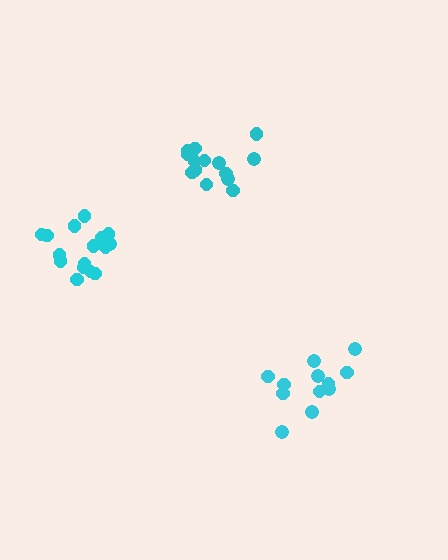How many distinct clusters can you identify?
There are 3 distinct clusters.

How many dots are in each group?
Group 1: 14 dots, Group 2: 12 dots, Group 3: 16 dots (42 total).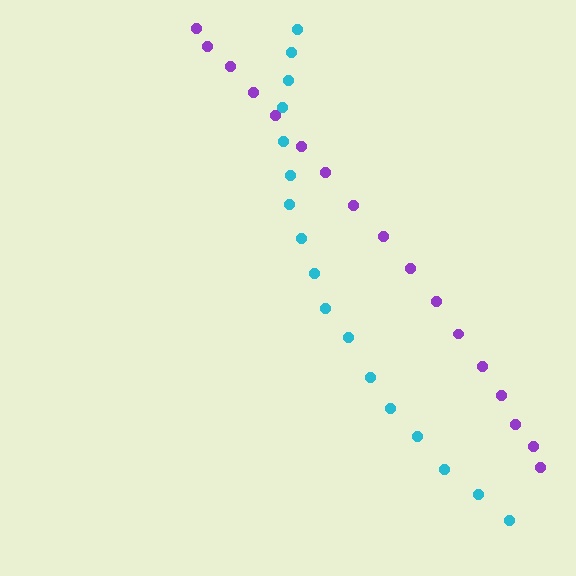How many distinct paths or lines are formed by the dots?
There are 2 distinct paths.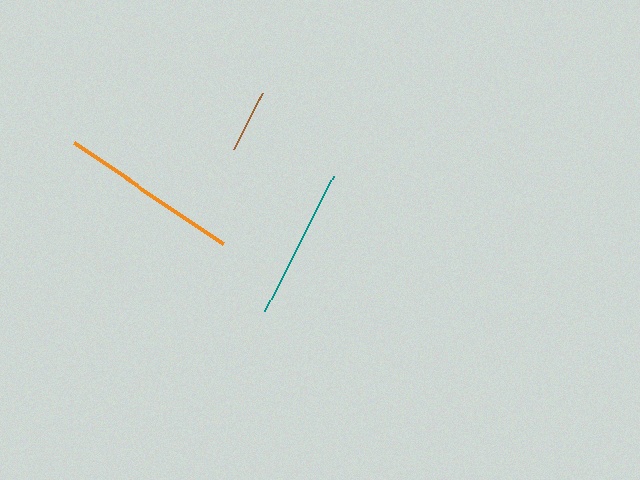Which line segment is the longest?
The orange line is the longest at approximately 181 pixels.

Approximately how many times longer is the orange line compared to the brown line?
The orange line is approximately 2.8 times the length of the brown line.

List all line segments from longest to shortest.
From longest to shortest: orange, teal, brown.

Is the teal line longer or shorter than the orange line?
The orange line is longer than the teal line.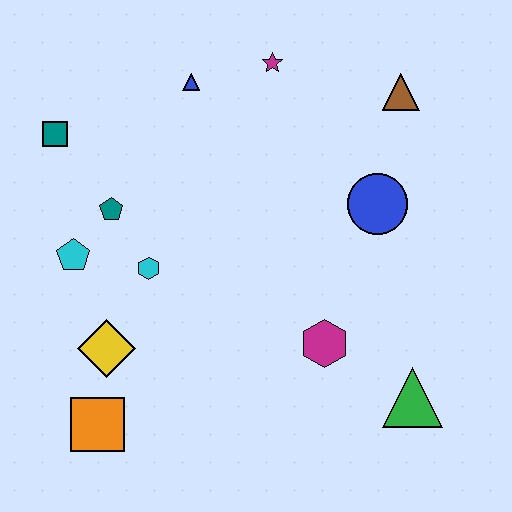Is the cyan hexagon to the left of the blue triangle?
Yes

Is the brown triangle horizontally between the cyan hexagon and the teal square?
No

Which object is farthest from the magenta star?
The orange square is farthest from the magenta star.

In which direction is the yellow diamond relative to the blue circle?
The yellow diamond is to the left of the blue circle.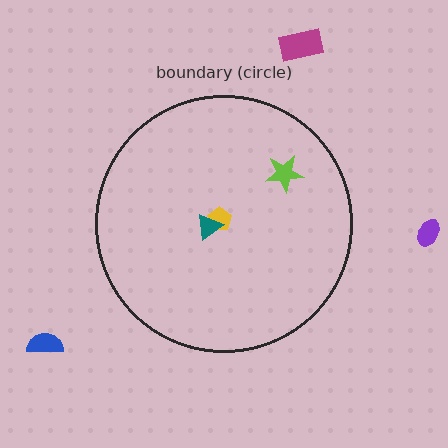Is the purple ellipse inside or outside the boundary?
Outside.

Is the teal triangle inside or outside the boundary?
Inside.